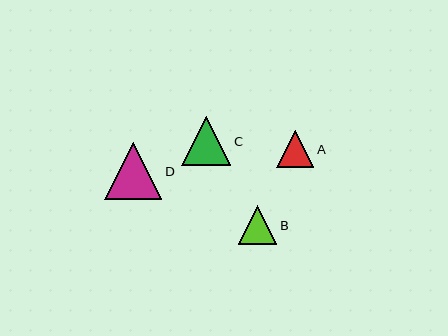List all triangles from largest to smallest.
From largest to smallest: D, C, B, A.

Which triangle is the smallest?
Triangle A is the smallest with a size of approximately 37 pixels.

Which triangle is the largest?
Triangle D is the largest with a size of approximately 57 pixels.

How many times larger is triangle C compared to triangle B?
Triangle C is approximately 1.3 times the size of triangle B.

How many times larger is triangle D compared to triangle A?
Triangle D is approximately 1.6 times the size of triangle A.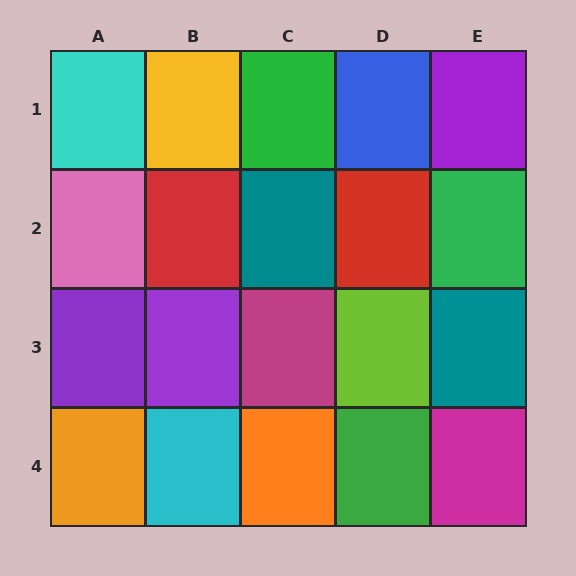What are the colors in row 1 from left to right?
Cyan, yellow, green, blue, purple.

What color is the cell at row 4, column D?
Green.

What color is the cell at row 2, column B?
Red.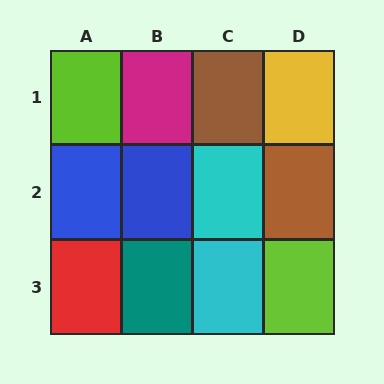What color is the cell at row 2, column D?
Brown.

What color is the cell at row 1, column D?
Yellow.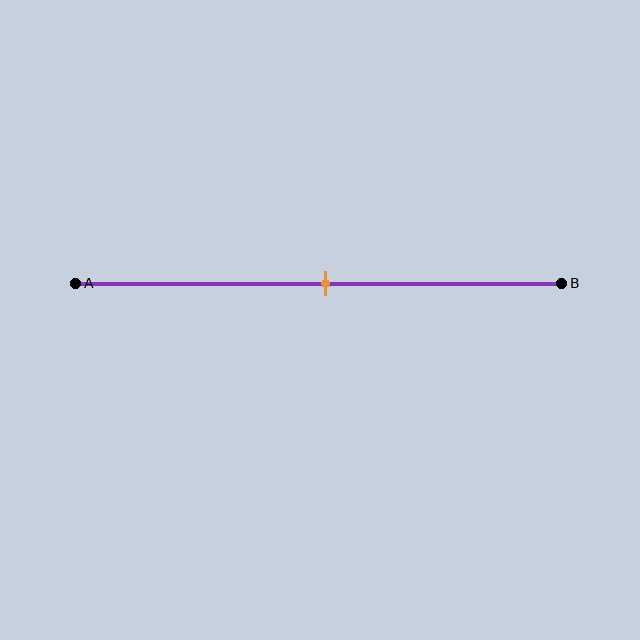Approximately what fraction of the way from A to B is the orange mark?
The orange mark is approximately 50% of the way from A to B.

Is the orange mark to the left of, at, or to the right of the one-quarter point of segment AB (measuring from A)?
The orange mark is to the right of the one-quarter point of segment AB.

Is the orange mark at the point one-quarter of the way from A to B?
No, the mark is at about 50% from A, not at the 25% one-quarter point.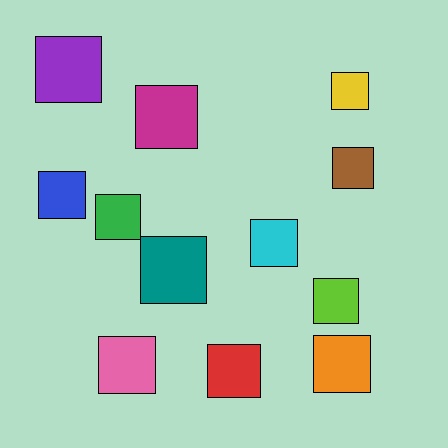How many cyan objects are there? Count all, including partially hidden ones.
There is 1 cyan object.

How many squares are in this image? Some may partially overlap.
There are 12 squares.